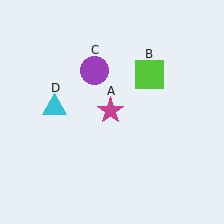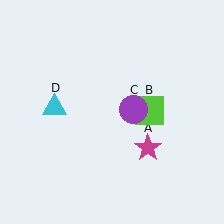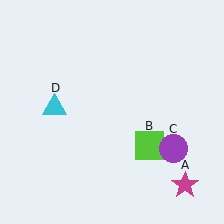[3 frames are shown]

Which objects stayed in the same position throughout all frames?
Cyan triangle (object D) remained stationary.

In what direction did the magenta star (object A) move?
The magenta star (object A) moved down and to the right.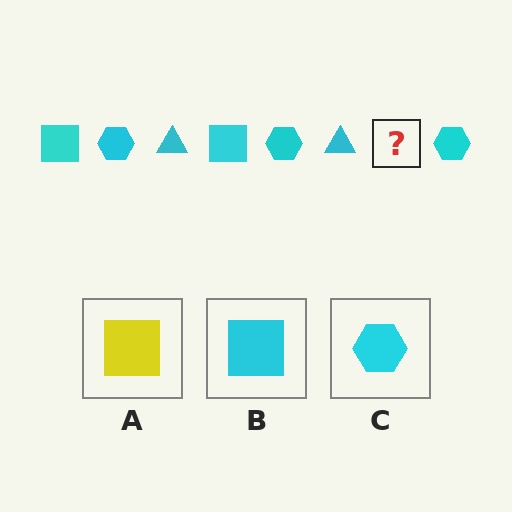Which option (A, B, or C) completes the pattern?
B.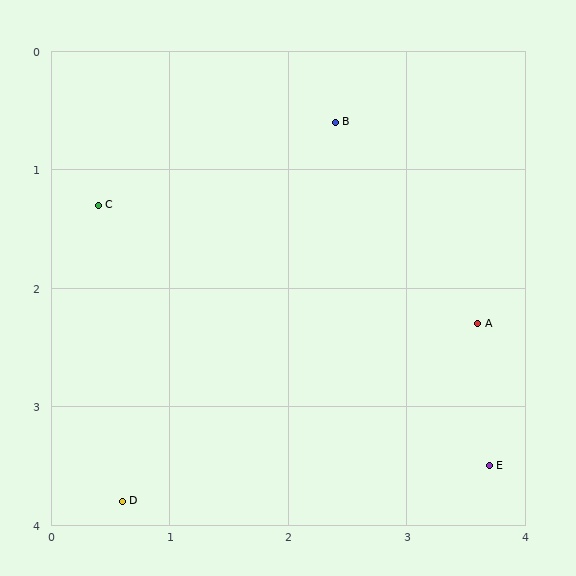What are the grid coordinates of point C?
Point C is at approximately (0.4, 1.3).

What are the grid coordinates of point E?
Point E is at approximately (3.7, 3.5).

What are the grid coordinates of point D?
Point D is at approximately (0.6, 3.8).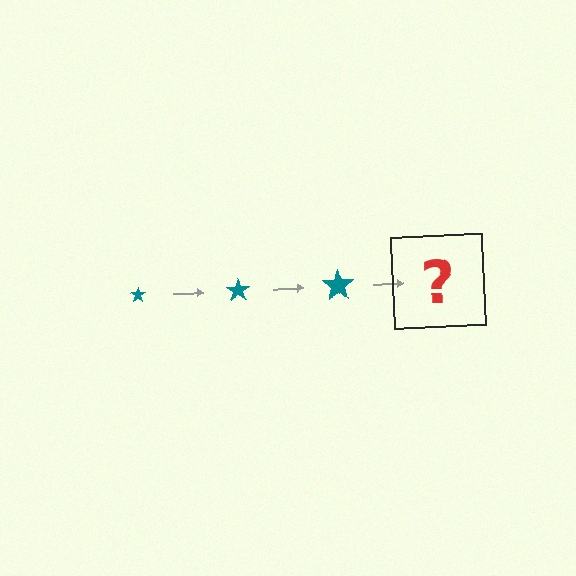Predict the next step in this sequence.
The next step is a teal star, larger than the previous one.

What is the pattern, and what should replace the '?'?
The pattern is that the star gets progressively larger each step. The '?' should be a teal star, larger than the previous one.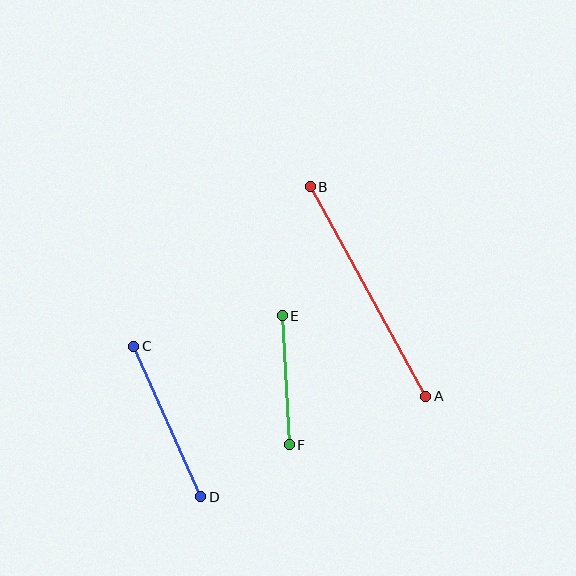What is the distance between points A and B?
The distance is approximately 240 pixels.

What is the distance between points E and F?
The distance is approximately 129 pixels.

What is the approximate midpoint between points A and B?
The midpoint is at approximately (368, 291) pixels.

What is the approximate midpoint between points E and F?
The midpoint is at approximately (286, 380) pixels.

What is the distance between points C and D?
The distance is approximately 165 pixels.